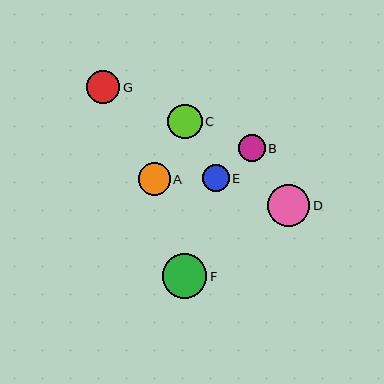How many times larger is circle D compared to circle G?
Circle D is approximately 1.3 times the size of circle G.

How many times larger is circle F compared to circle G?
Circle F is approximately 1.4 times the size of circle G.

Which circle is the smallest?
Circle B is the smallest with a size of approximately 27 pixels.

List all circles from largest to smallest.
From largest to smallest: F, D, C, G, A, E, B.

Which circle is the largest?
Circle F is the largest with a size of approximately 45 pixels.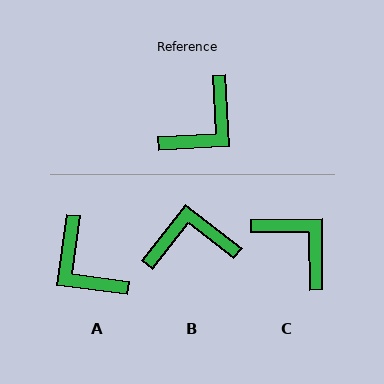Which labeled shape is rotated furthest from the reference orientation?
B, about 139 degrees away.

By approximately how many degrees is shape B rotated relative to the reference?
Approximately 139 degrees counter-clockwise.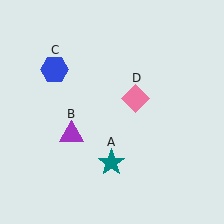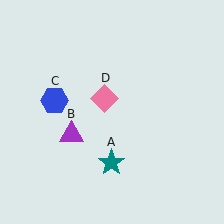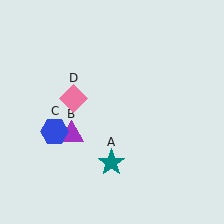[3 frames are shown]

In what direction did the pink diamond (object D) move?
The pink diamond (object D) moved left.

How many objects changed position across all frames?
2 objects changed position: blue hexagon (object C), pink diamond (object D).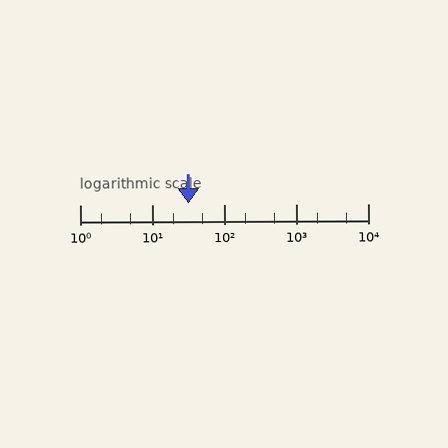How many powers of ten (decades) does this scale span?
The scale spans 4 decades, from 1 to 10000.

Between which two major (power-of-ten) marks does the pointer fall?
The pointer is between 10 and 100.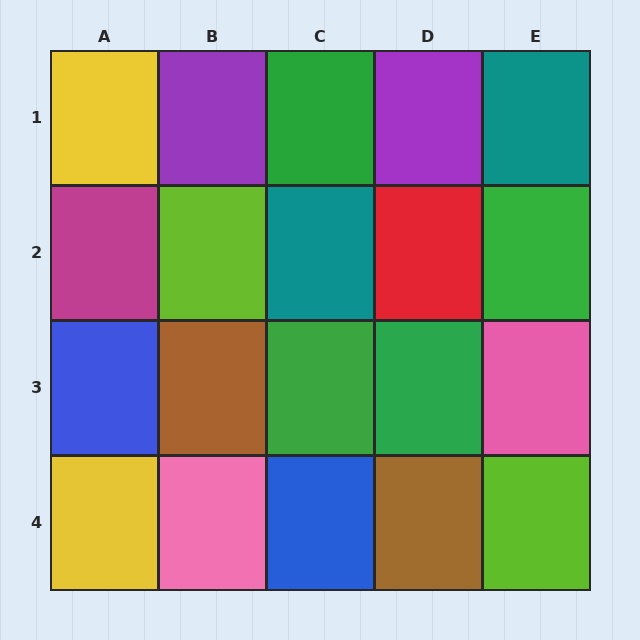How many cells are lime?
2 cells are lime.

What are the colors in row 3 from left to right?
Blue, brown, green, green, pink.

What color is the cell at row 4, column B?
Pink.